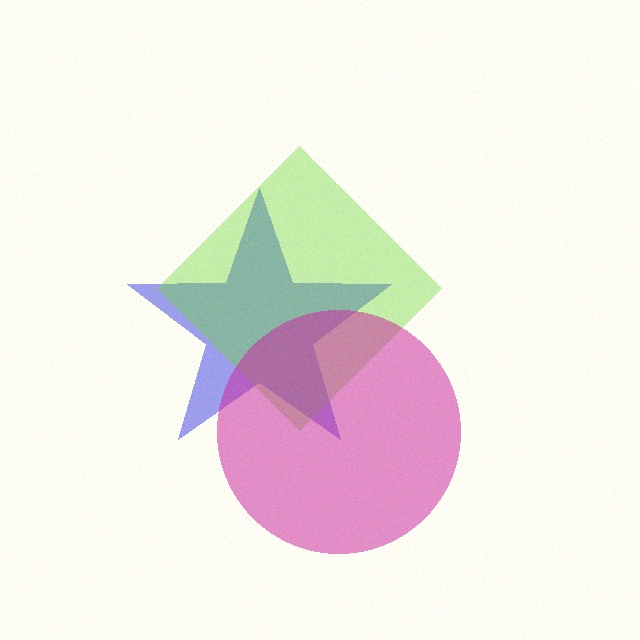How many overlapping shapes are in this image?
There are 3 overlapping shapes in the image.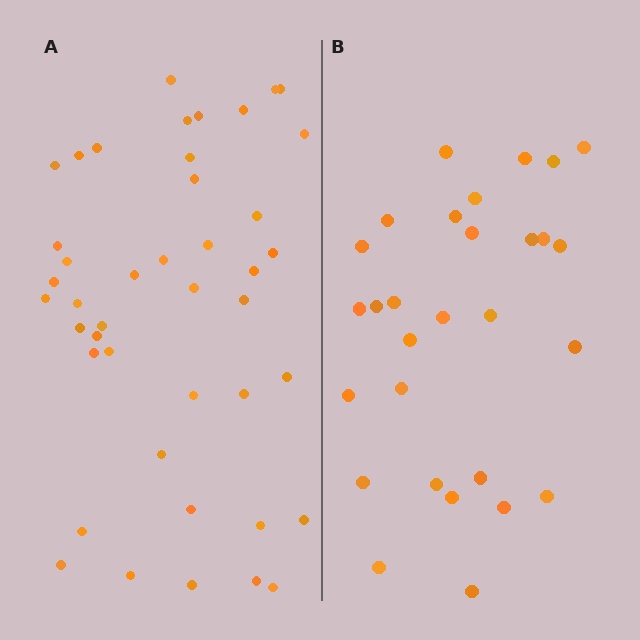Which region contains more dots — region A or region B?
Region A (the left region) has more dots.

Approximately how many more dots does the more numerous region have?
Region A has approximately 15 more dots than region B.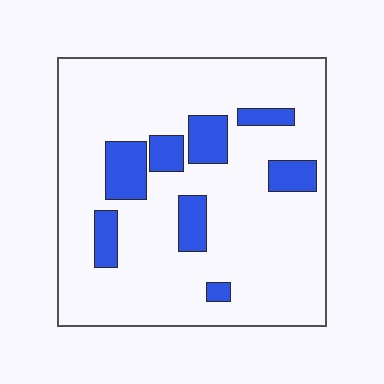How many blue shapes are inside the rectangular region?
8.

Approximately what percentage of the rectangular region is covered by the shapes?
Approximately 15%.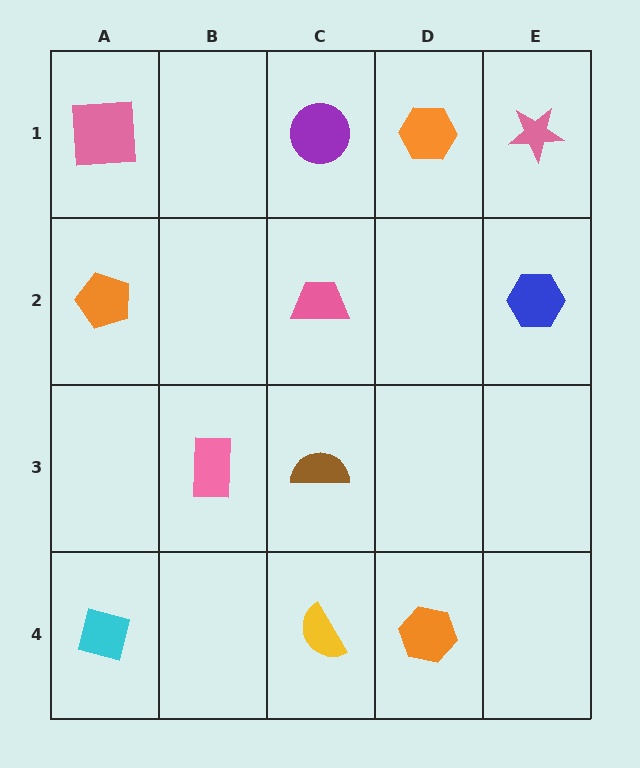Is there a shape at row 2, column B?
No, that cell is empty.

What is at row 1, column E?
A pink star.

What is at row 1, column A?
A pink square.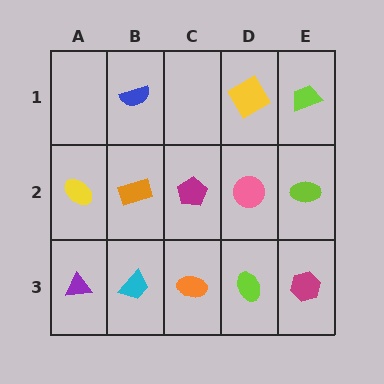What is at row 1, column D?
A yellow diamond.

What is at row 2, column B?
An orange rectangle.